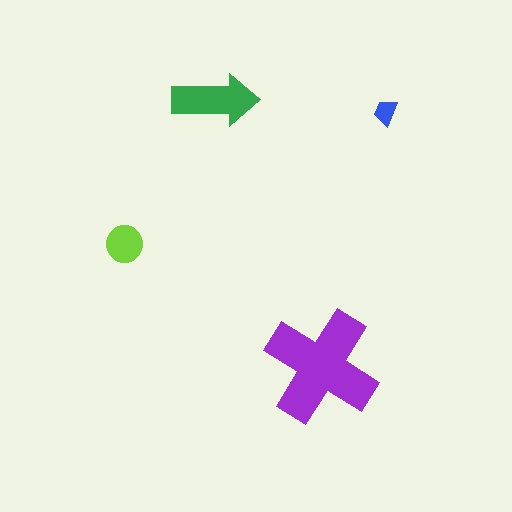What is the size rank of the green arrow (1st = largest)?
2nd.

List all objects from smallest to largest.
The blue trapezoid, the lime circle, the green arrow, the purple cross.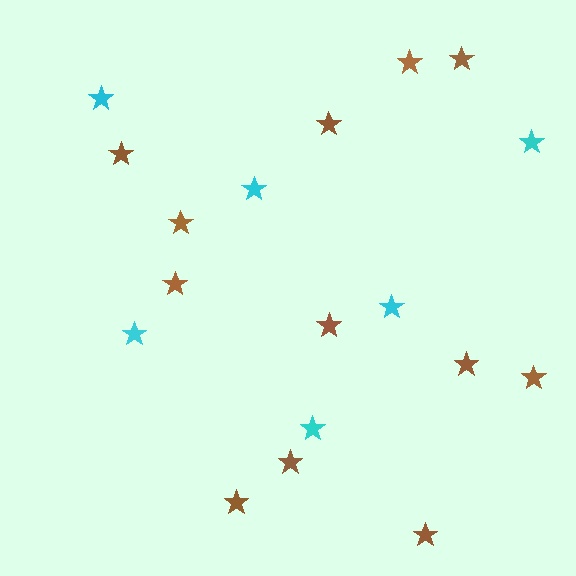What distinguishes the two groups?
There are 2 groups: one group of cyan stars (6) and one group of brown stars (12).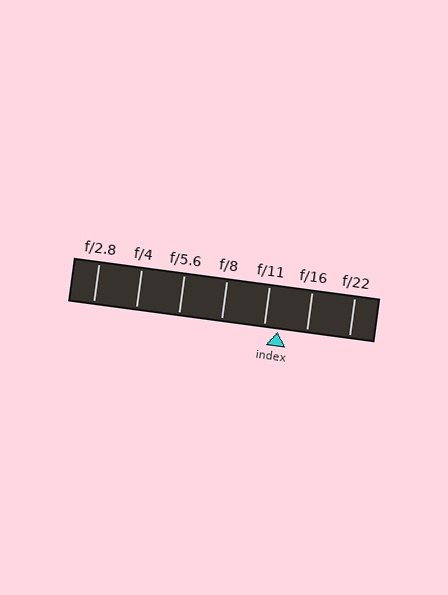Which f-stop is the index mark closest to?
The index mark is closest to f/11.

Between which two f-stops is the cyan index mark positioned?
The index mark is between f/11 and f/16.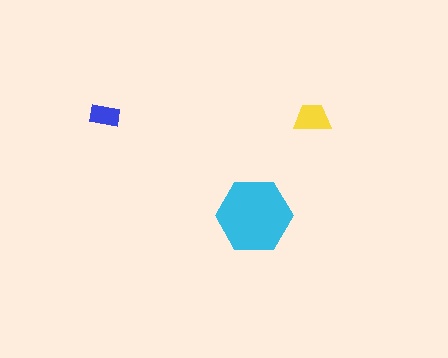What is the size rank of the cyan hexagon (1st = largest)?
1st.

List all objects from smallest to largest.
The blue rectangle, the yellow trapezoid, the cyan hexagon.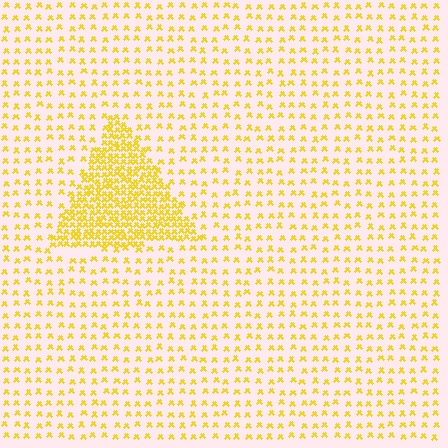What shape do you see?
I see a triangle.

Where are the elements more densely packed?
The elements are more densely packed inside the triangle boundary.